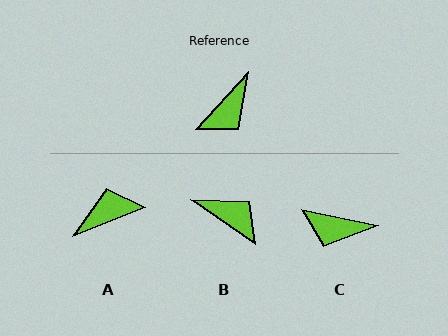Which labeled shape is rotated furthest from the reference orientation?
A, about 154 degrees away.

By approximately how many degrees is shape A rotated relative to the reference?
Approximately 154 degrees counter-clockwise.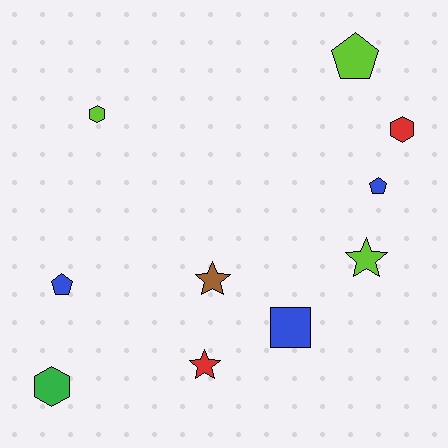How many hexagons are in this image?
There are 3 hexagons.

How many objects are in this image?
There are 10 objects.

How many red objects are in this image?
There are 2 red objects.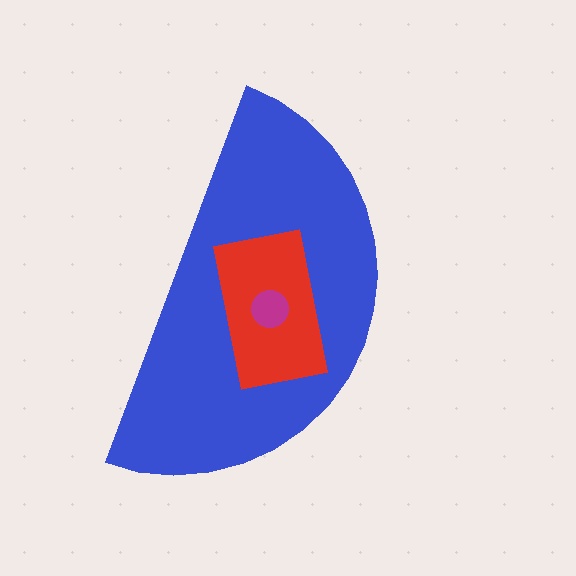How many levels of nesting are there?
3.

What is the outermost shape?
The blue semicircle.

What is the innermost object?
The magenta circle.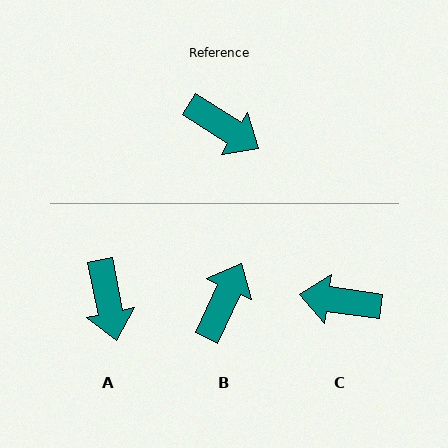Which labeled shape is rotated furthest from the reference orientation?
C, about 155 degrees away.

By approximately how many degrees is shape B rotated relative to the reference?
Approximately 98 degrees counter-clockwise.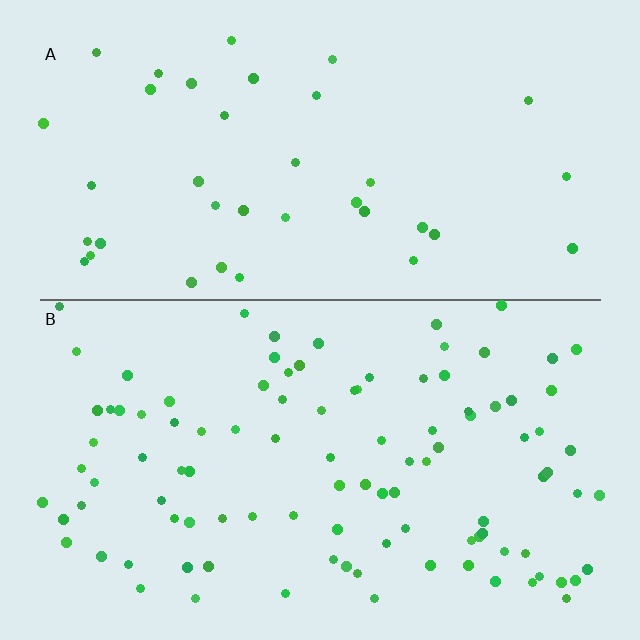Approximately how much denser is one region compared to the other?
Approximately 2.7× — region B over region A.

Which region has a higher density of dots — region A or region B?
B (the bottom).